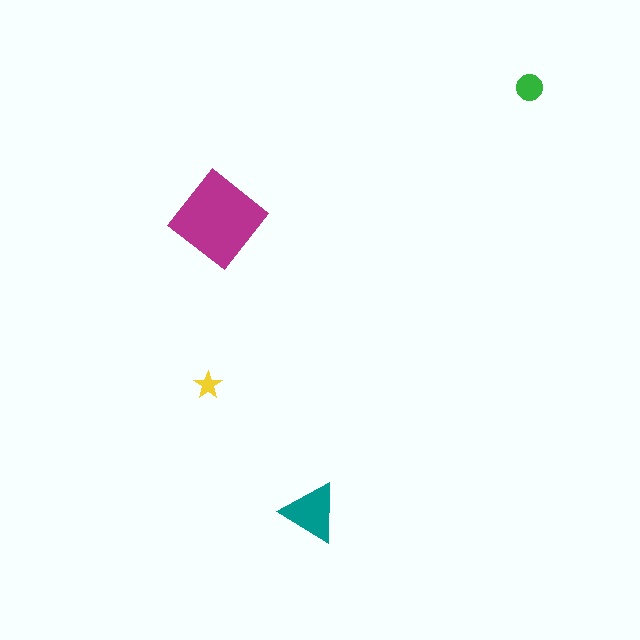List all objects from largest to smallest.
The magenta diamond, the teal triangle, the green circle, the yellow star.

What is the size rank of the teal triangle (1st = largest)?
2nd.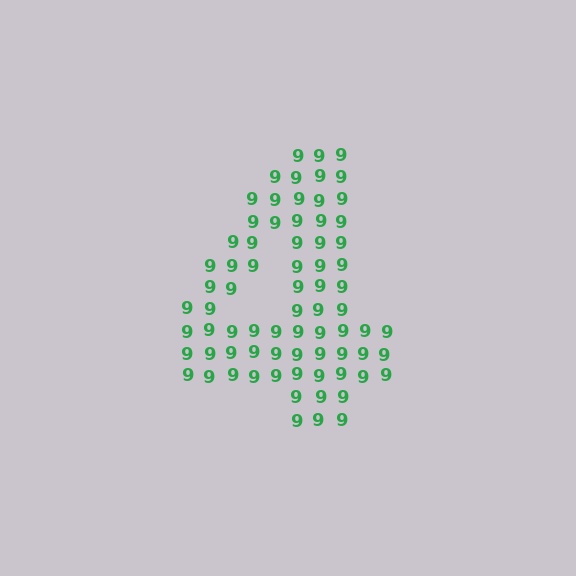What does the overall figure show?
The overall figure shows the digit 4.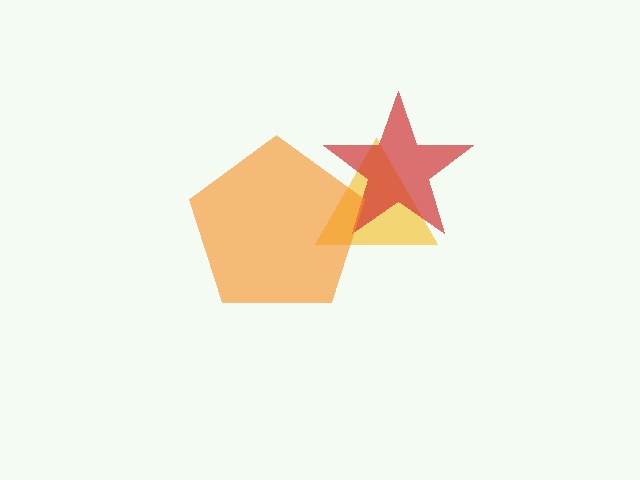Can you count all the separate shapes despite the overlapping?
Yes, there are 3 separate shapes.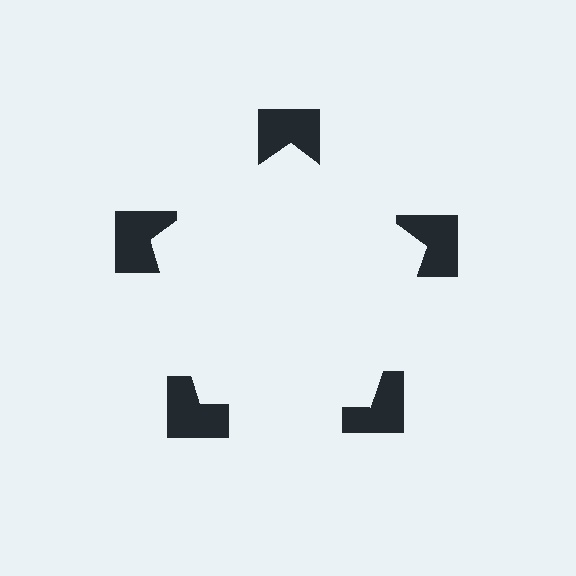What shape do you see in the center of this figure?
An illusory pentagon — its edges are inferred from the aligned wedge cuts in the notched squares, not physically drawn.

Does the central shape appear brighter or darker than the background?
It typically appears slightly brighter than the background, even though no actual brightness change is drawn.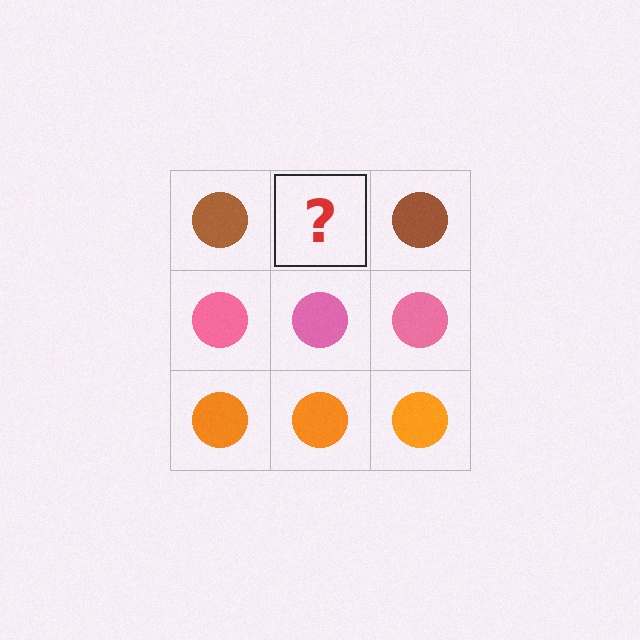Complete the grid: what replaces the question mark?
The question mark should be replaced with a brown circle.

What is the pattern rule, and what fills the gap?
The rule is that each row has a consistent color. The gap should be filled with a brown circle.